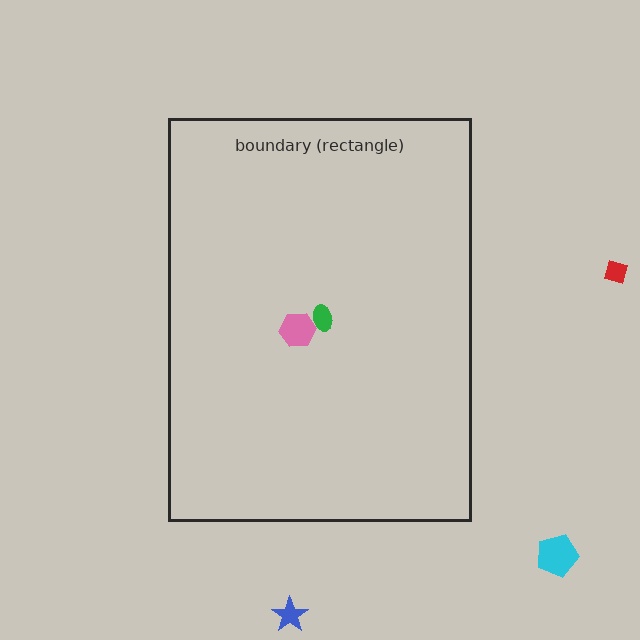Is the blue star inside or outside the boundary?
Outside.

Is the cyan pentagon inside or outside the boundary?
Outside.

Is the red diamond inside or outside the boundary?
Outside.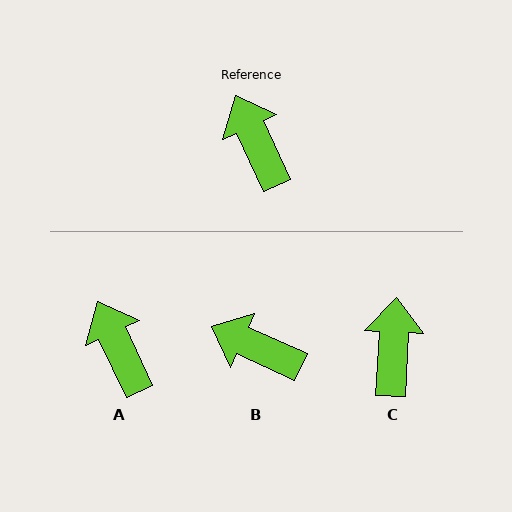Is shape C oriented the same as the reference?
No, it is off by about 28 degrees.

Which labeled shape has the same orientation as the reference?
A.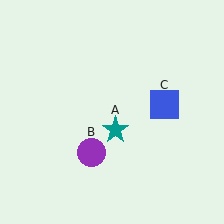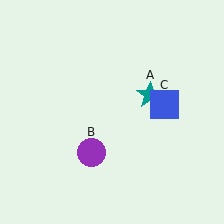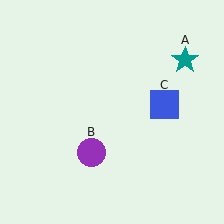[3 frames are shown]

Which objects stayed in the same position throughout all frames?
Purple circle (object B) and blue square (object C) remained stationary.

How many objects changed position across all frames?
1 object changed position: teal star (object A).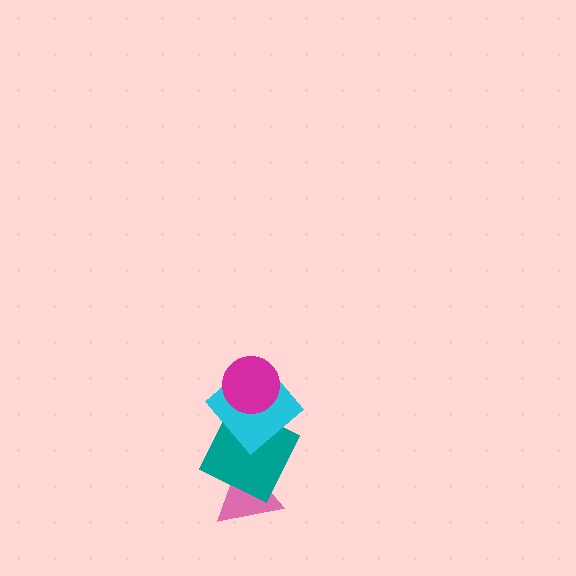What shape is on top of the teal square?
The cyan diamond is on top of the teal square.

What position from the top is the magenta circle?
The magenta circle is 1st from the top.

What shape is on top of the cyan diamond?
The magenta circle is on top of the cyan diamond.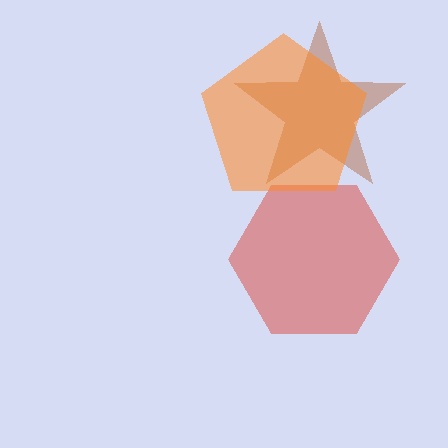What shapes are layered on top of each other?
The layered shapes are: a brown star, a red hexagon, an orange pentagon.